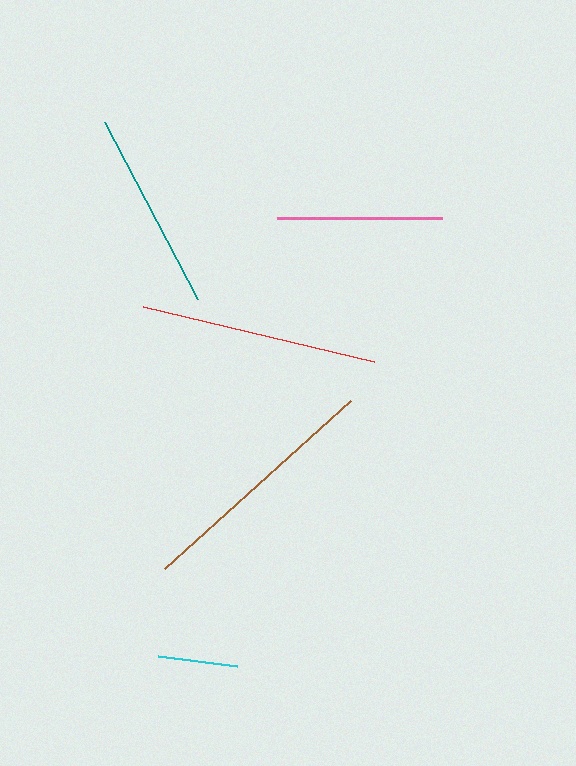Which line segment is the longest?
The brown line is the longest at approximately 251 pixels.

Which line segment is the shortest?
The cyan line is the shortest at approximately 80 pixels.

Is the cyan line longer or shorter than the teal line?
The teal line is longer than the cyan line.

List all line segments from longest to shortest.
From longest to shortest: brown, red, teal, pink, cyan.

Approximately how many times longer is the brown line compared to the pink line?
The brown line is approximately 1.5 times the length of the pink line.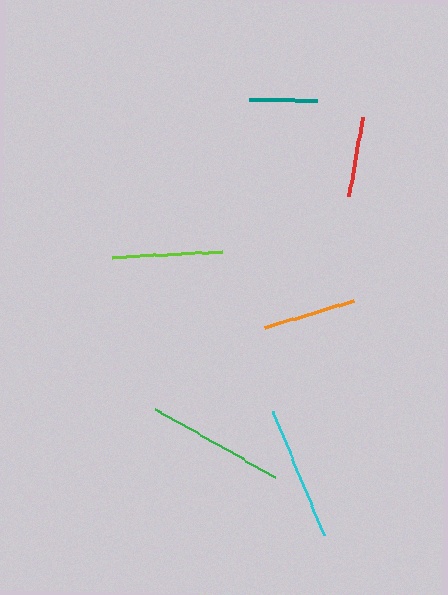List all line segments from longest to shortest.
From longest to shortest: green, cyan, lime, orange, red, teal.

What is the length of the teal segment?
The teal segment is approximately 69 pixels long.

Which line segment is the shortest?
The teal line is the shortest at approximately 69 pixels.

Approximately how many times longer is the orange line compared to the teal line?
The orange line is approximately 1.4 times the length of the teal line.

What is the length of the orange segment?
The orange segment is approximately 93 pixels long.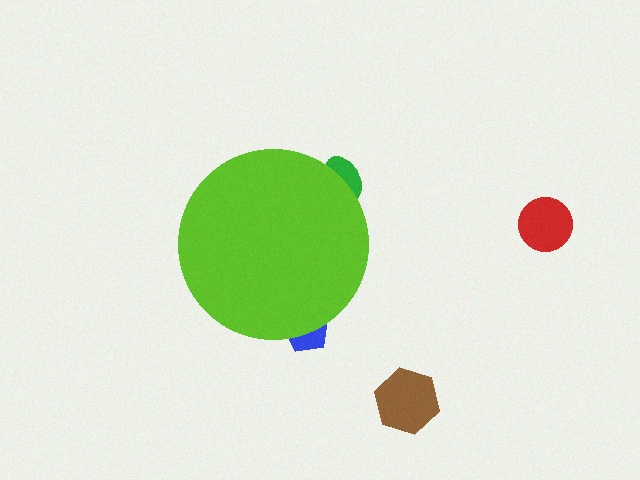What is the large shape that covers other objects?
A lime circle.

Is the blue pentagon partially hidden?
Yes, the blue pentagon is partially hidden behind the lime circle.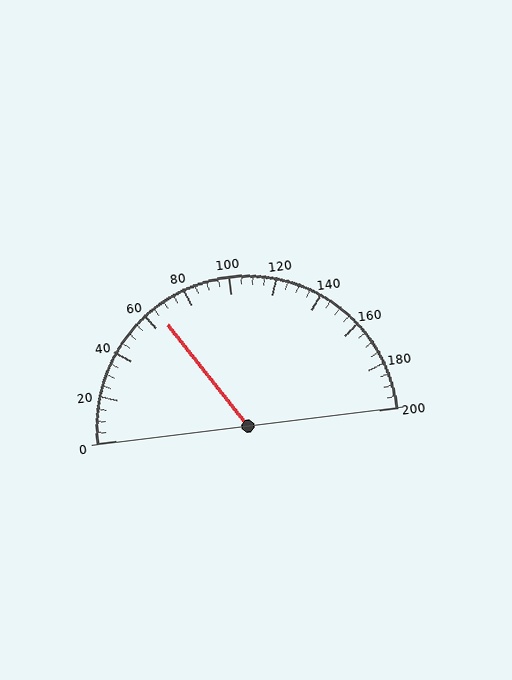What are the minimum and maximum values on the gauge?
The gauge ranges from 0 to 200.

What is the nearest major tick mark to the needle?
The nearest major tick mark is 60.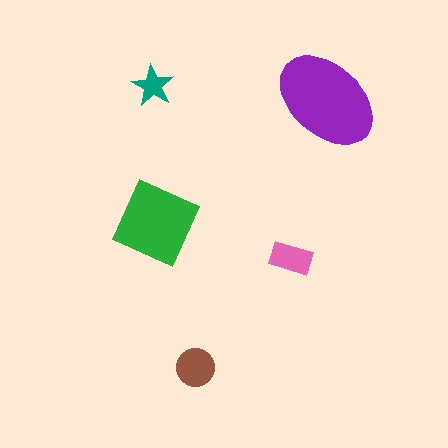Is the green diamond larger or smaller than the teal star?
Larger.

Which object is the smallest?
The teal star.